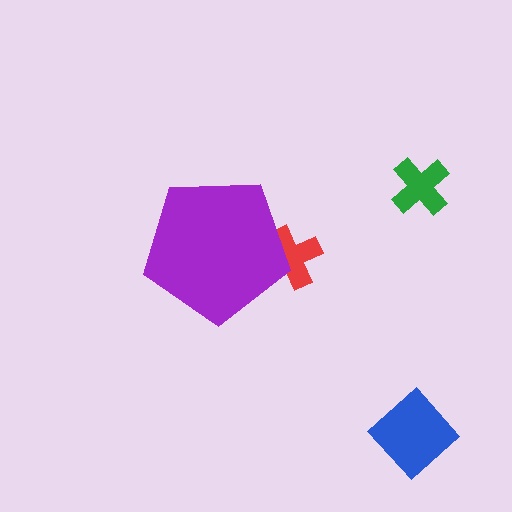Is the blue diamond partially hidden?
No, the blue diamond is fully visible.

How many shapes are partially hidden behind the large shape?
1 shape is partially hidden.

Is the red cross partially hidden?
Yes, the red cross is partially hidden behind the purple pentagon.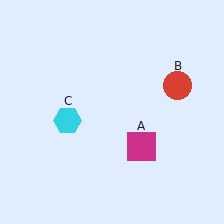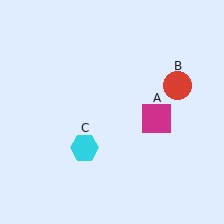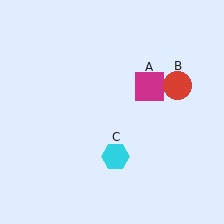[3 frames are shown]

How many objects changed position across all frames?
2 objects changed position: magenta square (object A), cyan hexagon (object C).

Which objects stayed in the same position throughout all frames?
Red circle (object B) remained stationary.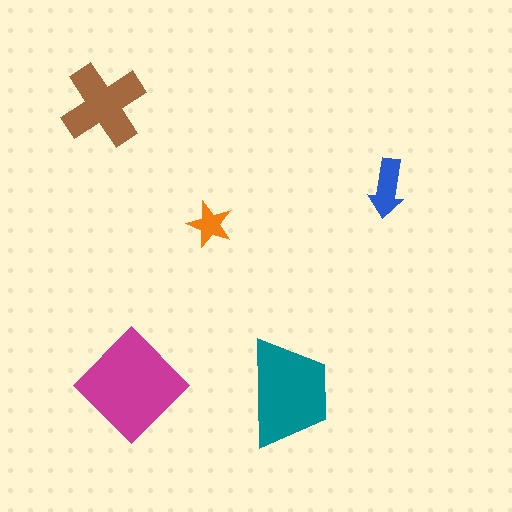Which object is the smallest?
The orange star.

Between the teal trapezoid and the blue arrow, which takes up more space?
The teal trapezoid.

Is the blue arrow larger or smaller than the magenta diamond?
Smaller.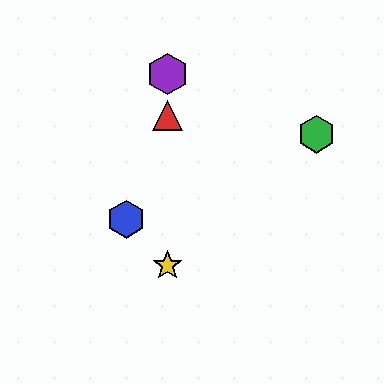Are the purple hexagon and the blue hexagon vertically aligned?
No, the purple hexagon is at x≈167 and the blue hexagon is at x≈126.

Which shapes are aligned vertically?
The red triangle, the yellow star, the purple hexagon are aligned vertically.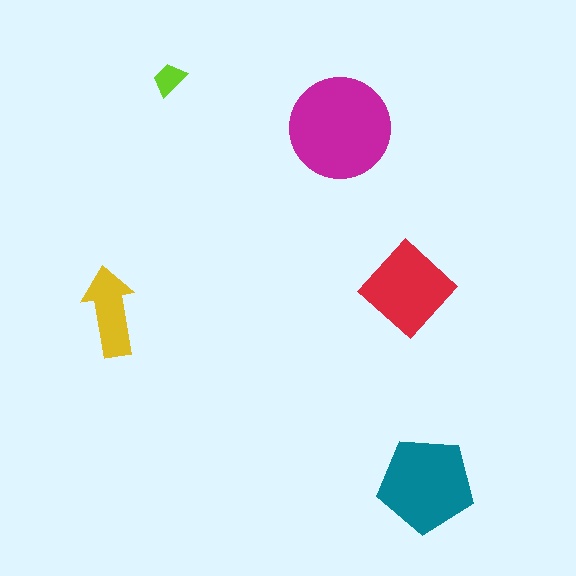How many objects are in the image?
There are 5 objects in the image.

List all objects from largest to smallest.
The magenta circle, the teal pentagon, the red diamond, the yellow arrow, the lime trapezoid.